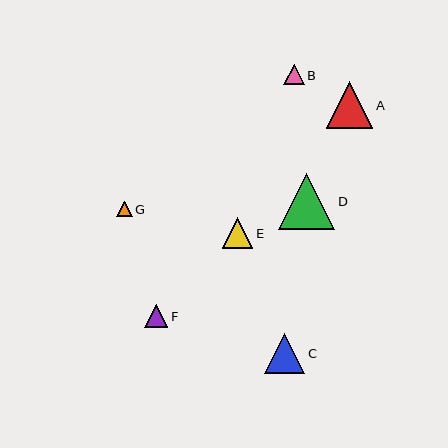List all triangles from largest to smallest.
From largest to smallest: D, A, C, E, F, B, G.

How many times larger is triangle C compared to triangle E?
Triangle C is approximately 1.3 times the size of triangle E.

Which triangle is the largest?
Triangle D is the largest with a size of approximately 57 pixels.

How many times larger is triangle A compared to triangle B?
Triangle A is approximately 2.3 times the size of triangle B.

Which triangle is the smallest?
Triangle G is the smallest with a size of approximately 15 pixels.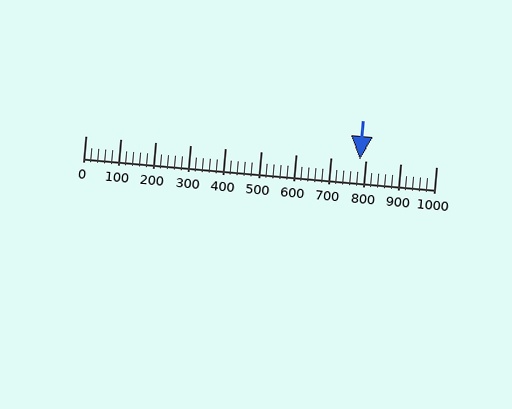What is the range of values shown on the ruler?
The ruler shows values from 0 to 1000.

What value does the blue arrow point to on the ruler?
The blue arrow points to approximately 783.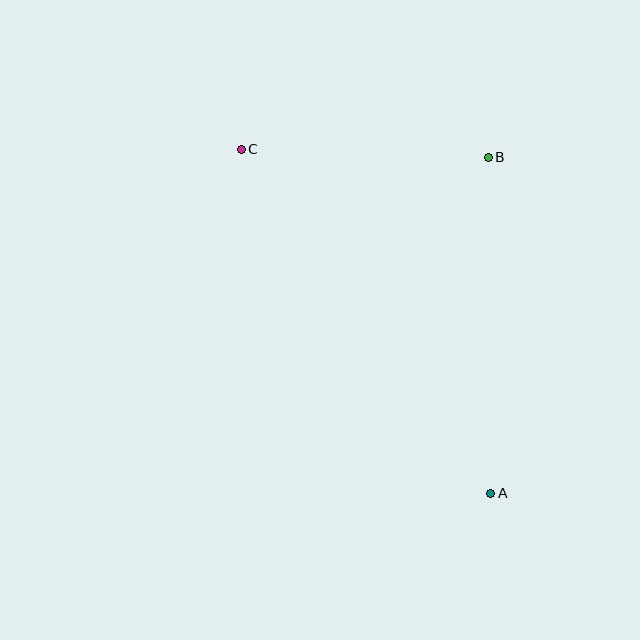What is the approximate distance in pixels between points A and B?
The distance between A and B is approximately 336 pixels.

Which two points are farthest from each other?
Points A and C are farthest from each other.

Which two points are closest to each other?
Points B and C are closest to each other.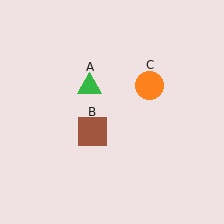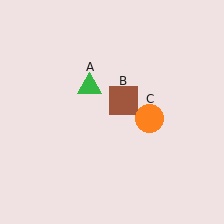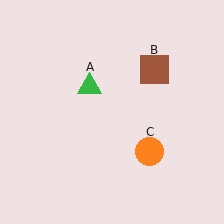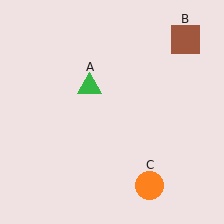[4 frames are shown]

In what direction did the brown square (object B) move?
The brown square (object B) moved up and to the right.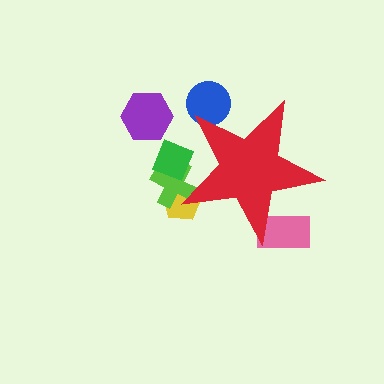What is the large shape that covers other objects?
A red star.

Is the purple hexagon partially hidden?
No, the purple hexagon is fully visible.